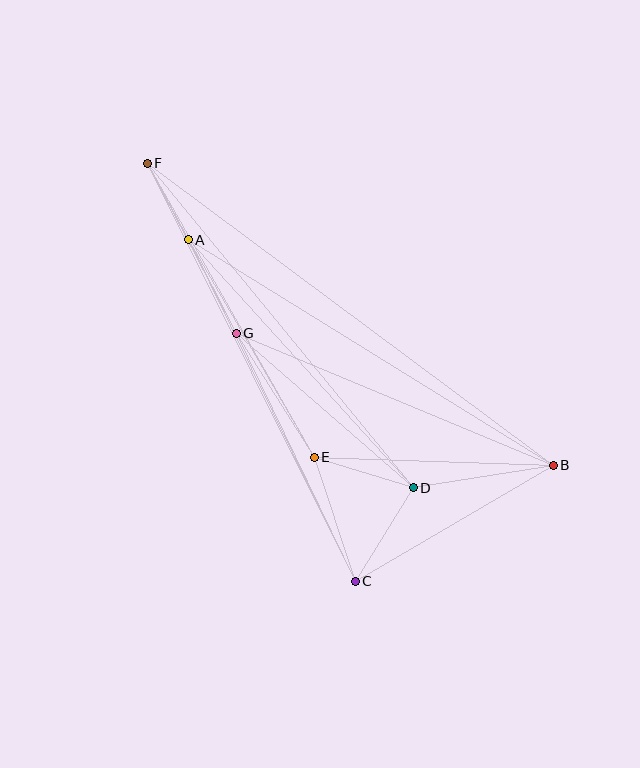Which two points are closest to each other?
Points A and F are closest to each other.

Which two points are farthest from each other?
Points B and F are farthest from each other.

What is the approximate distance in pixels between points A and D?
The distance between A and D is approximately 335 pixels.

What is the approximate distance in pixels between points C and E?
The distance between C and E is approximately 130 pixels.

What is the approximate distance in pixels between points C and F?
The distance between C and F is approximately 467 pixels.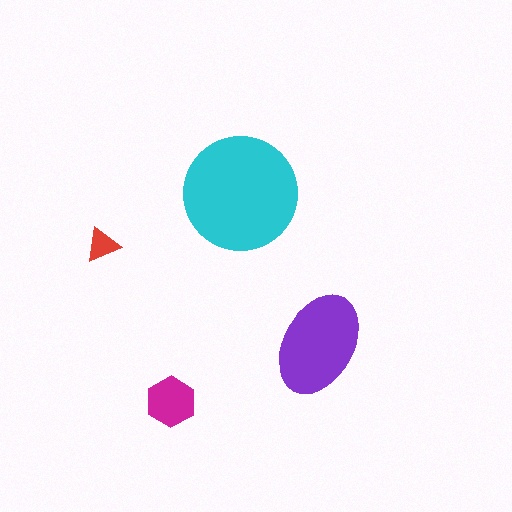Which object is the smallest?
The red triangle.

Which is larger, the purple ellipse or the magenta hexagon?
The purple ellipse.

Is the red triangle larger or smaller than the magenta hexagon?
Smaller.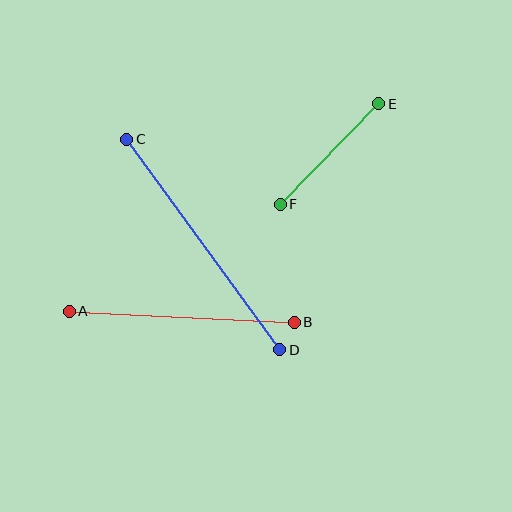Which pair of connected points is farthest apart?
Points C and D are farthest apart.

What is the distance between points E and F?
The distance is approximately 140 pixels.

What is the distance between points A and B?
The distance is approximately 225 pixels.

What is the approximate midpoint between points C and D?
The midpoint is at approximately (203, 245) pixels.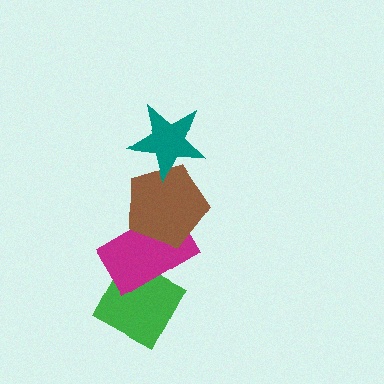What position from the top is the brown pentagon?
The brown pentagon is 2nd from the top.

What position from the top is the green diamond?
The green diamond is 4th from the top.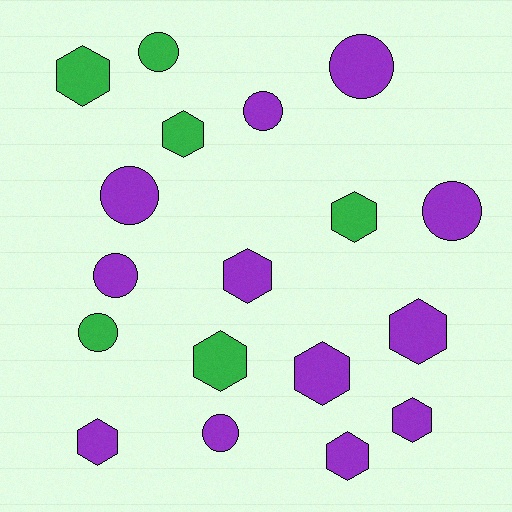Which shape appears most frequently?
Hexagon, with 10 objects.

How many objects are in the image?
There are 18 objects.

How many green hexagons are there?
There are 4 green hexagons.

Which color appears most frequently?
Purple, with 12 objects.